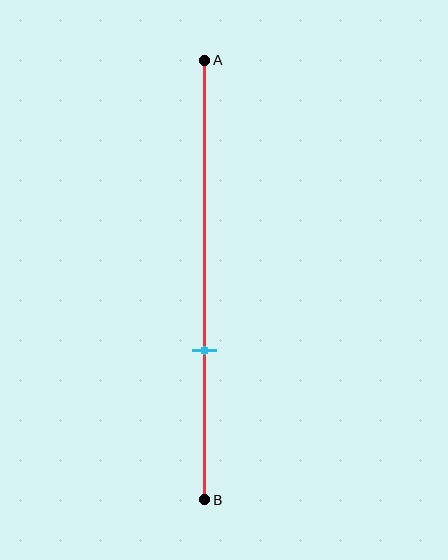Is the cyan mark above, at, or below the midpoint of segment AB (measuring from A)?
The cyan mark is below the midpoint of segment AB.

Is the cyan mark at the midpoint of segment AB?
No, the mark is at about 65% from A, not at the 50% midpoint.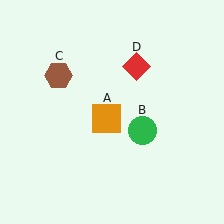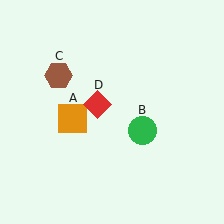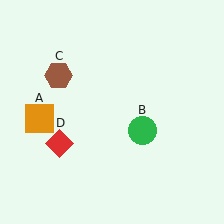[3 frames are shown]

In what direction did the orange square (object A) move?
The orange square (object A) moved left.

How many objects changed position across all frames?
2 objects changed position: orange square (object A), red diamond (object D).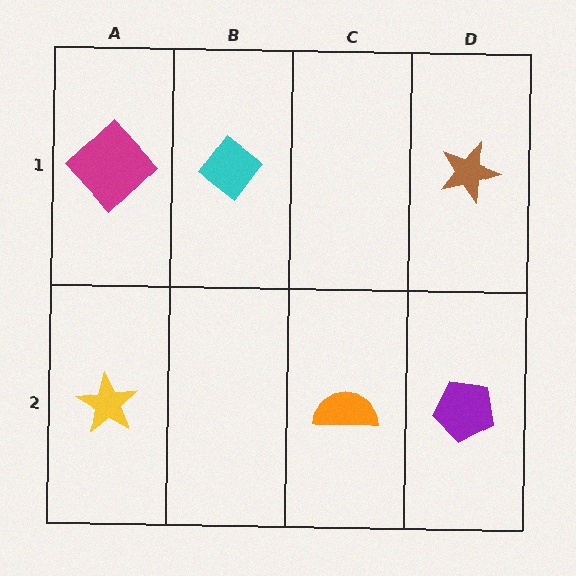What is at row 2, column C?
An orange semicircle.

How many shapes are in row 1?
3 shapes.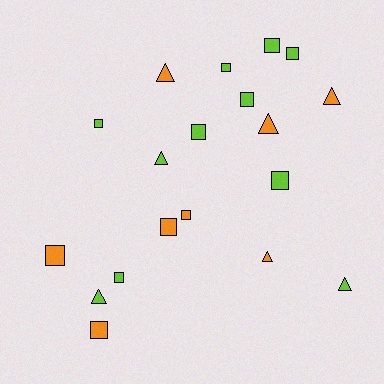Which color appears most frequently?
Lime, with 11 objects.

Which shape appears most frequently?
Square, with 12 objects.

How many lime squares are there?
There are 8 lime squares.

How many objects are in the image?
There are 19 objects.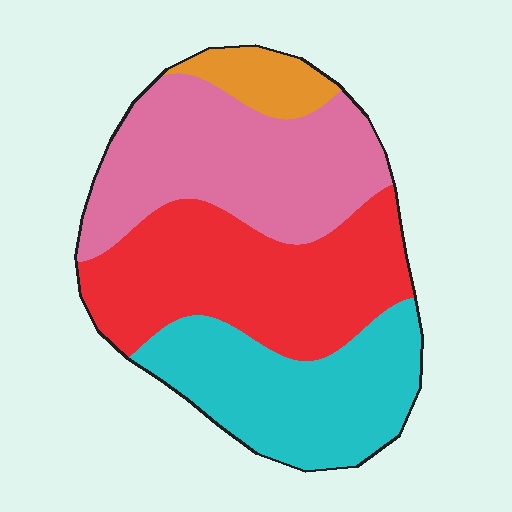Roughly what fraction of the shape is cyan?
Cyan takes up between a quarter and a half of the shape.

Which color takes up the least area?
Orange, at roughly 5%.